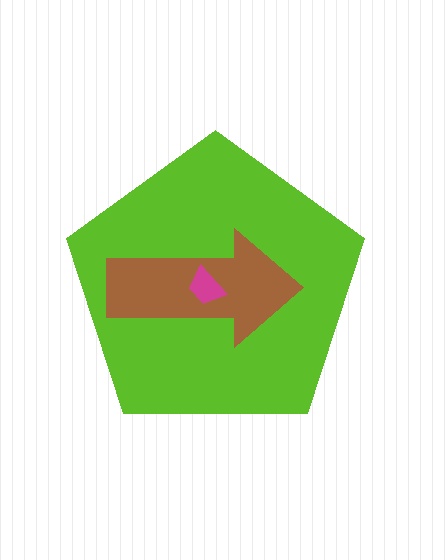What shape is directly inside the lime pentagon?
The brown arrow.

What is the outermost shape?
The lime pentagon.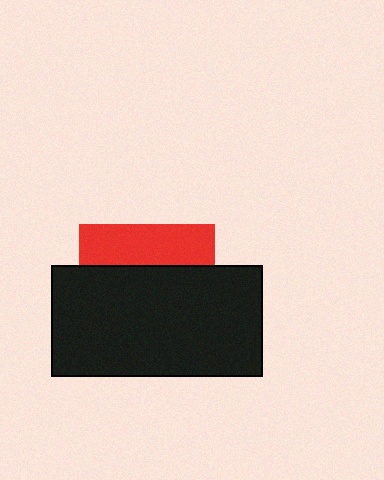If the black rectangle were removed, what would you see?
You would see the complete red square.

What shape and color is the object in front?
The object in front is a black rectangle.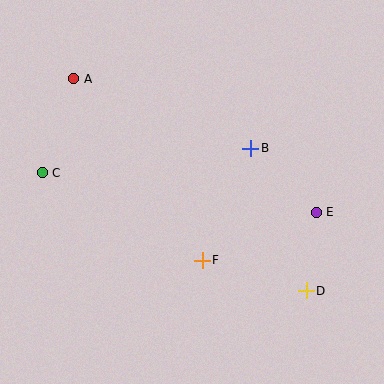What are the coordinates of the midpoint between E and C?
The midpoint between E and C is at (179, 192).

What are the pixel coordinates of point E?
Point E is at (316, 212).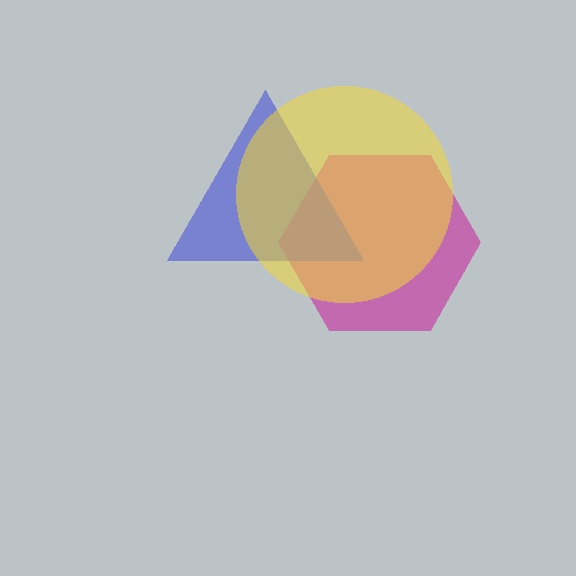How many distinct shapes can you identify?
There are 3 distinct shapes: a magenta hexagon, a blue triangle, a yellow circle.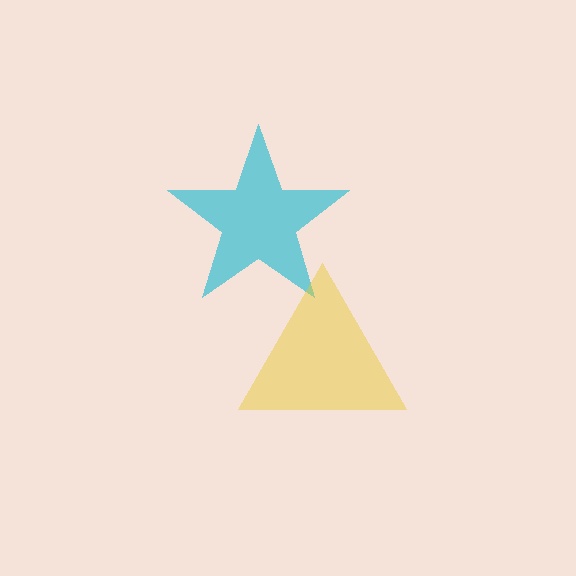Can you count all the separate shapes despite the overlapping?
Yes, there are 2 separate shapes.